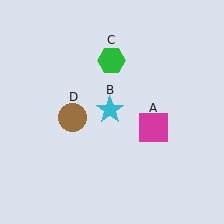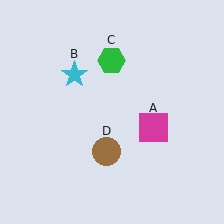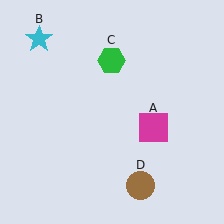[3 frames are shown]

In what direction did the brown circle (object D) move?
The brown circle (object D) moved down and to the right.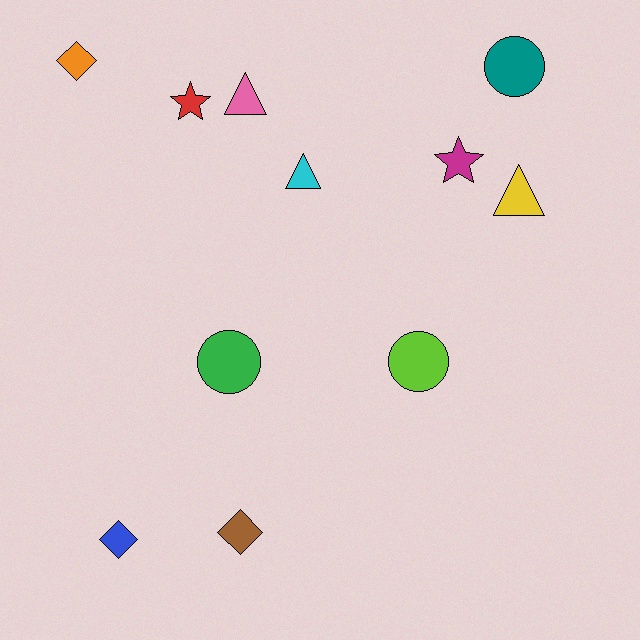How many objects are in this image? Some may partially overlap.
There are 11 objects.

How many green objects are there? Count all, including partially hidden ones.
There is 1 green object.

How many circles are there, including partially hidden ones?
There are 3 circles.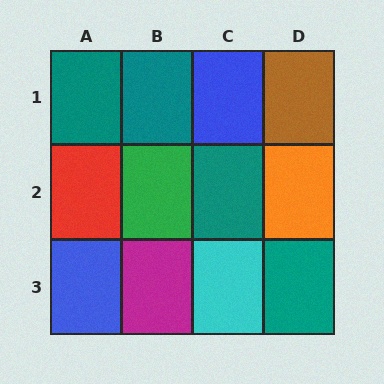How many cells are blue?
2 cells are blue.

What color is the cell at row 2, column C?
Teal.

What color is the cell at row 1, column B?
Teal.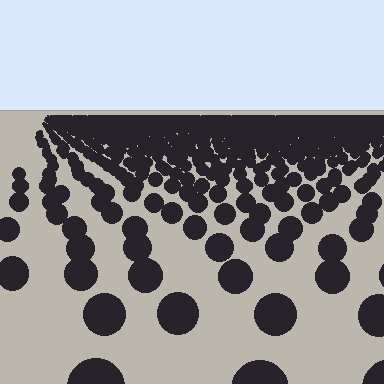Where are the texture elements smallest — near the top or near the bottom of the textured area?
Near the top.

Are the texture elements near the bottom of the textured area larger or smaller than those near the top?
Larger. Near the bottom, elements are closer to the viewer and appear at a bigger on-screen size.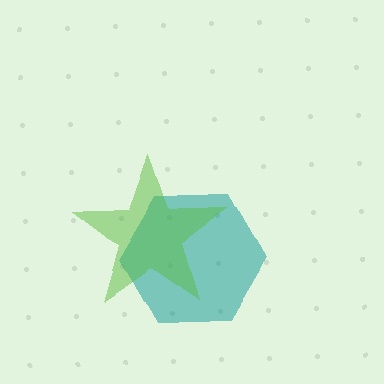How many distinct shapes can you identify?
There are 2 distinct shapes: a teal hexagon, a lime star.